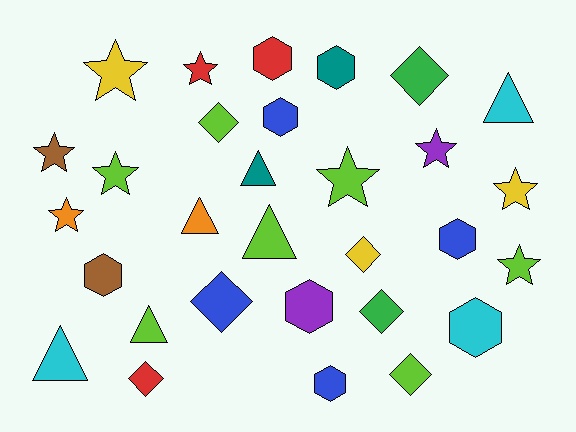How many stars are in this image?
There are 9 stars.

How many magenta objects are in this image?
There are no magenta objects.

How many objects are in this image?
There are 30 objects.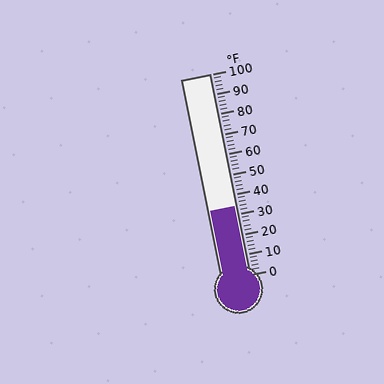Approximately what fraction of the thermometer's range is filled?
The thermometer is filled to approximately 35% of its range.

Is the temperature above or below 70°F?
The temperature is below 70°F.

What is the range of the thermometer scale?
The thermometer scale ranges from 0°F to 100°F.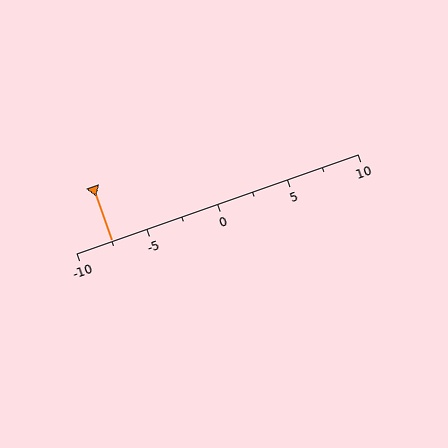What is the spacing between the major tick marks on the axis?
The major ticks are spaced 5 apart.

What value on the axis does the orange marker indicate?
The marker indicates approximately -7.5.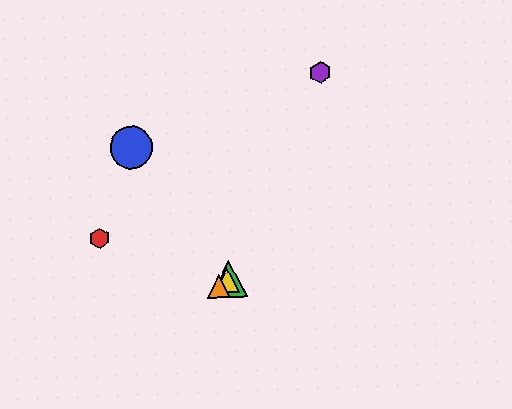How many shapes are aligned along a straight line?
3 shapes (the green triangle, the yellow triangle, the orange triangle) are aligned along a straight line.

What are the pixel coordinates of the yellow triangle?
The yellow triangle is at (227, 280).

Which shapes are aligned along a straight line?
The green triangle, the yellow triangle, the orange triangle are aligned along a straight line.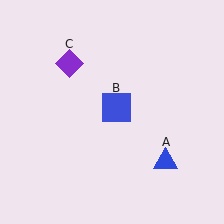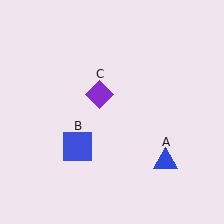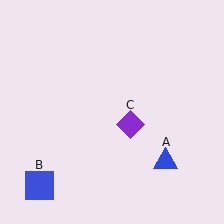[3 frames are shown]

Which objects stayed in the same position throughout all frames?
Blue triangle (object A) remained stationary.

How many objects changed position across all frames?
2 objects changed position: blue square (object B), purple diamond (object C).